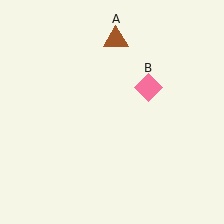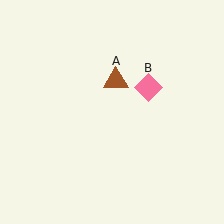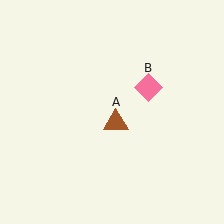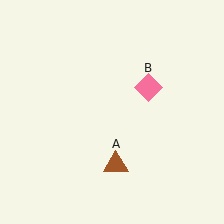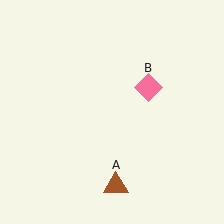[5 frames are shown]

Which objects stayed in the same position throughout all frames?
Pink diamond (object B) remained stationary.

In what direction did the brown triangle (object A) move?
The brown triangle (object A) moved down.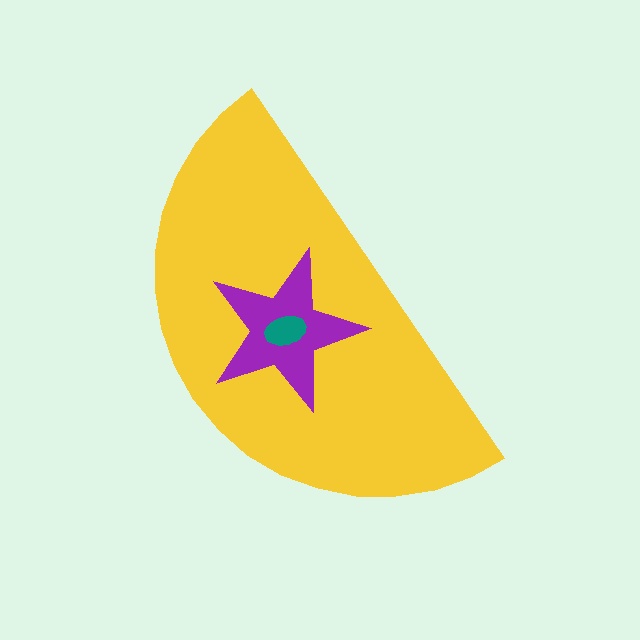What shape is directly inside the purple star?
The teal ellipse.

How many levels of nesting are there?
3.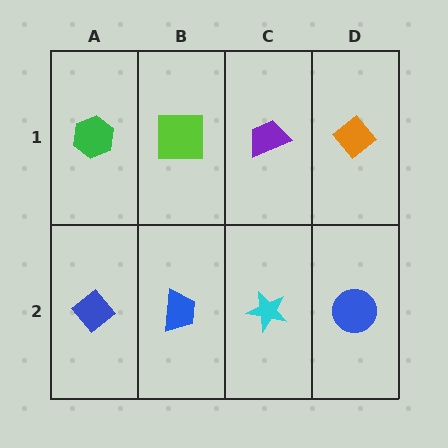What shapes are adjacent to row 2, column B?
A lime square (row 1, column B), a blue diamond (row 2, column A), a cyan star (row 2, column C).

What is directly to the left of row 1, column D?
A purple trapezoid.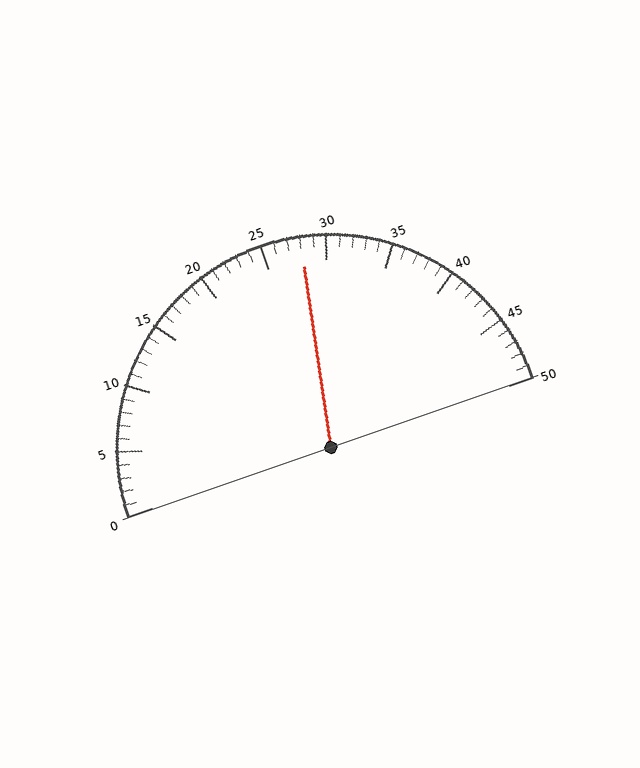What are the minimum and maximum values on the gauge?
The gauge ranges from 0 to 50.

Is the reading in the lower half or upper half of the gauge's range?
The reading is in the upper half of the range (0 to 50).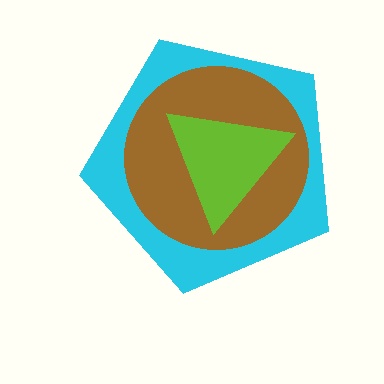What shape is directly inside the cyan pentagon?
The brown circle.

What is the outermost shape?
The cyan pentagon.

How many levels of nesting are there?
3.